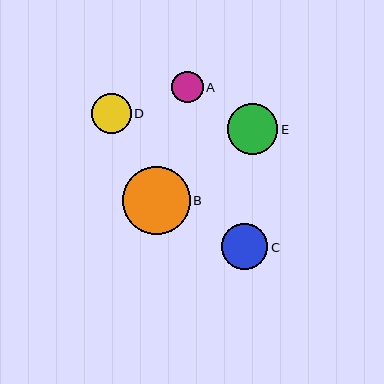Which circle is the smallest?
Circle A is the smallest with a size of approximately 31 pixels.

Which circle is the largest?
Circle B is the largest with a size of approximately 68 pixels.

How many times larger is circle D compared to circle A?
Circle D is approximately 1.3 times the size of circle A.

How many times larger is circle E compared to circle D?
Circle E is approximately 1.3 times the size of circle D.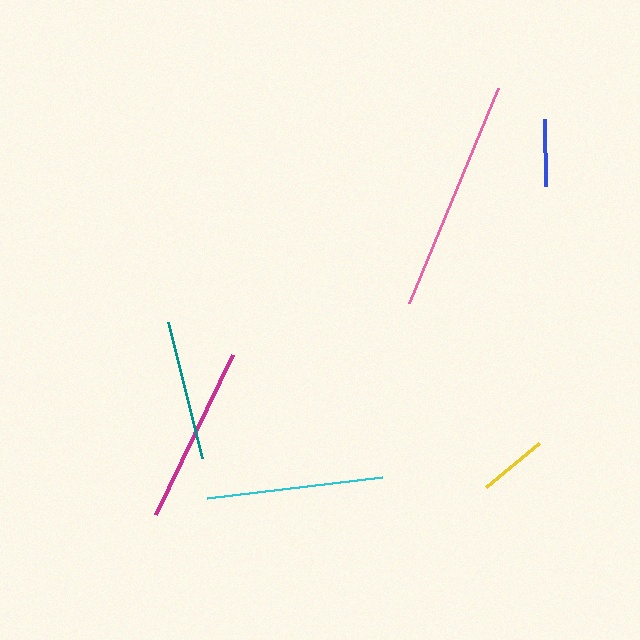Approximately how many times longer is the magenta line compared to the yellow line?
The magenta line is approximately 2.5 times the length of the yellow line.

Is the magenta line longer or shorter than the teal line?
The magenta line is longer than the teal line.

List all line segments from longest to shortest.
From longest to shortest: pink, magenta, cyan, teal, yellow, blue.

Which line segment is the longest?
The pink line is the longest at approximately 232 pixels.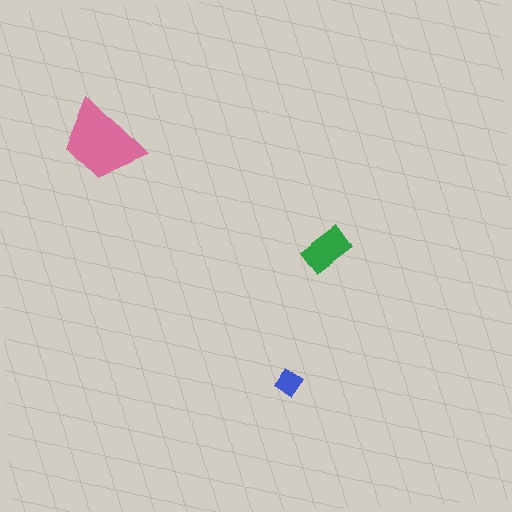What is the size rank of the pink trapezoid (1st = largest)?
1st.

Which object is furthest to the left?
The pink trapezoid is leftmost.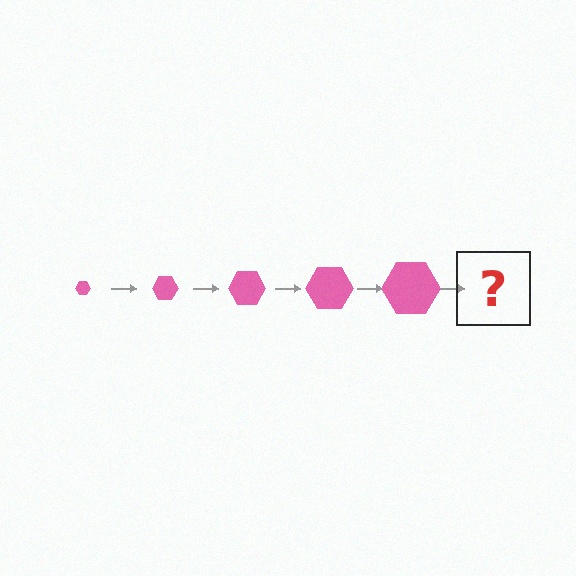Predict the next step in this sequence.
The next step is a pink hexagon, larger than the previous one.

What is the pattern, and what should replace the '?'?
The pattern is that the hexagon gets progressively larger each step. The '?' should be a pink hexagon, larger than the previous one.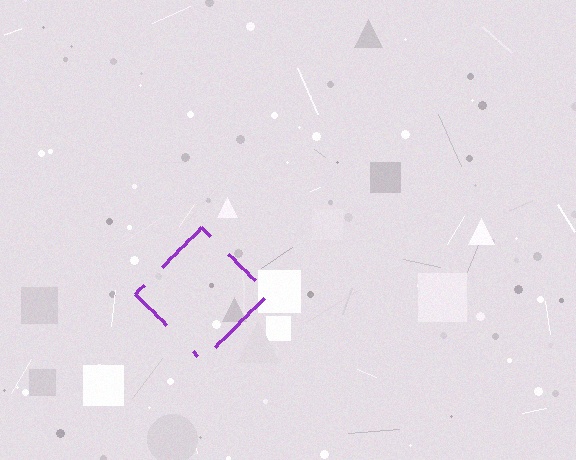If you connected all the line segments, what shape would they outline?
They would outline a diamond.